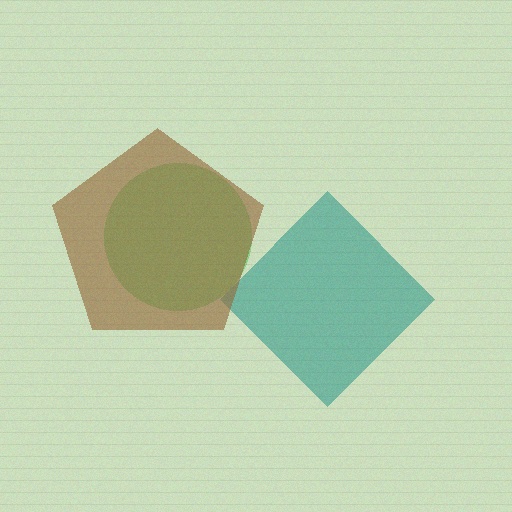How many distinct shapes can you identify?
There are 3 distinct shapes: a teal diamond, a green circle, a brown pentagon.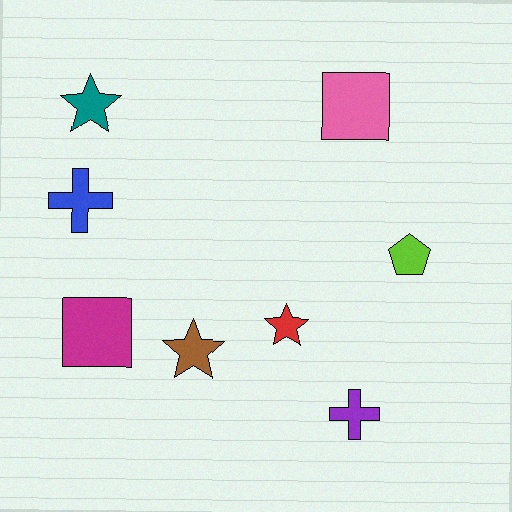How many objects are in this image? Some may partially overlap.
There are 8 objects.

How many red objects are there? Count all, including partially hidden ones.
There is 1 red object.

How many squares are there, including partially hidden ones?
There are 2 squares.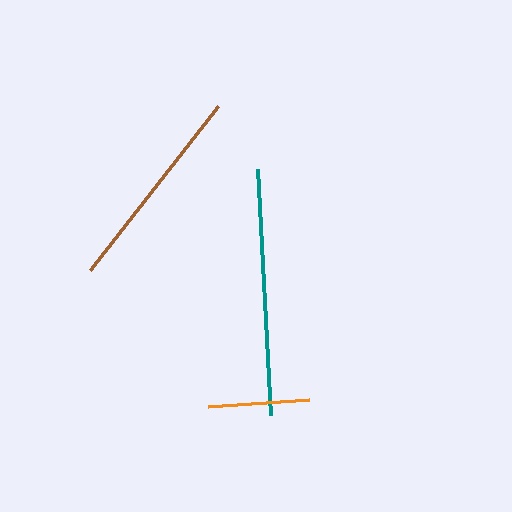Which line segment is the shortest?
The orange line is the shortest at approximately 101 pixels.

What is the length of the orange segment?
The orange segment is approximately 101 pixels long.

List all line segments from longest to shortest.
From longest to shortest: teal, brown, orange.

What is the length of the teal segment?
The teal segment is approximately 246 pixels long.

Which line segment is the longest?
The teal line is the longest at approximately 246 pixels.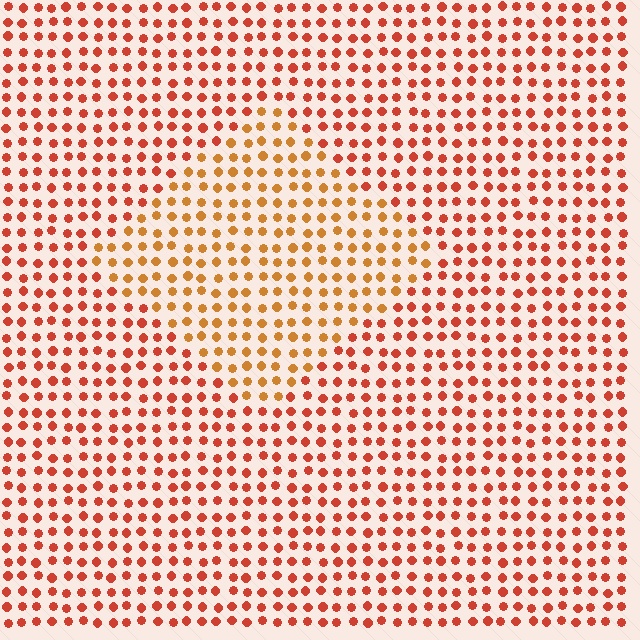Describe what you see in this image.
The image is filled with small red elements in a uniform arrangement. A diamond-shaped region is visible where the elements are tinted to a slightly different hue, forming a subtle color boundary.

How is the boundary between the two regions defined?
The boundary is defined purely by a slight shift in hue (about 26 degrees). Spacing, size, and orientation are identical on both sides.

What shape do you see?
I see a diamond.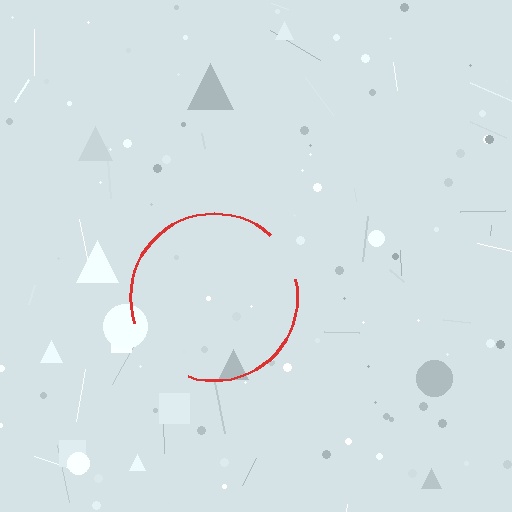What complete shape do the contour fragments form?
The contour fragments form a circle.